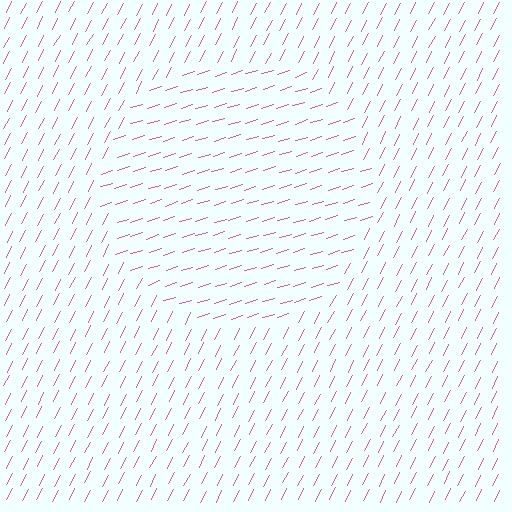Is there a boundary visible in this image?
Yes, there is a texture boundary formed by a change in line orientation.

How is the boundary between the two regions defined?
The boundary is defined purely by a change in line orientation (approximately 45 degrees difference). All lines are the same color and thickness.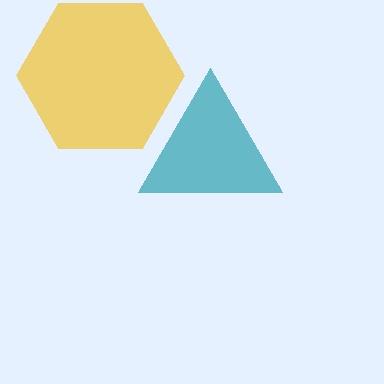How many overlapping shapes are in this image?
There are 2 overlapping shapes in the image.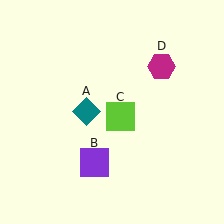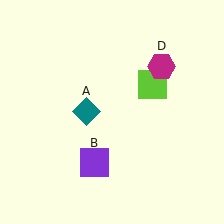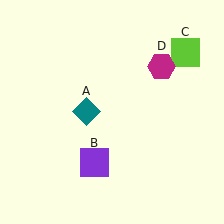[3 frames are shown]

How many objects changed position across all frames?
1 object changed position: lime square (object C).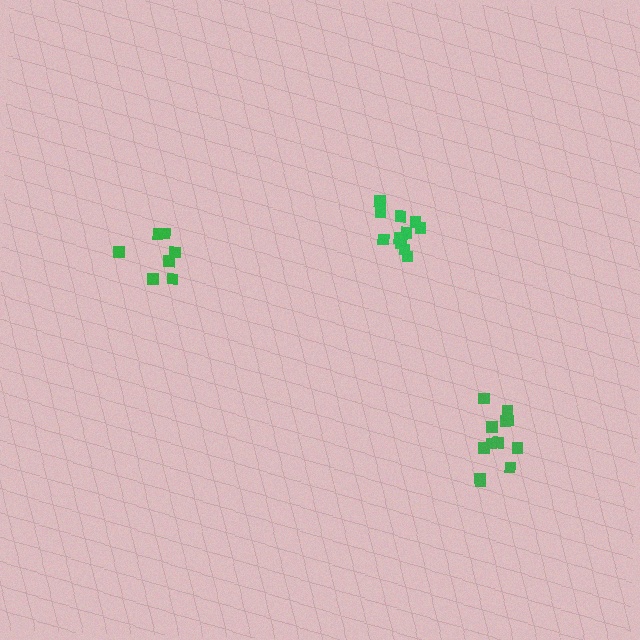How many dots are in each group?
Group 1: 12 dots, Group 2: 7 dots, Group 3: 11 dots (30 total).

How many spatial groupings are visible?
There are 3 spatial groupings.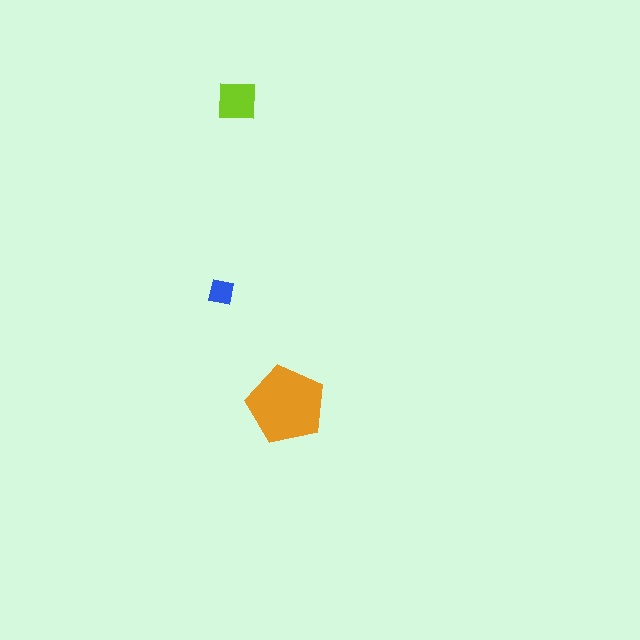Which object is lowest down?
The orange pentagon is bottommost.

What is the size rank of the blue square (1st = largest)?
3rd.